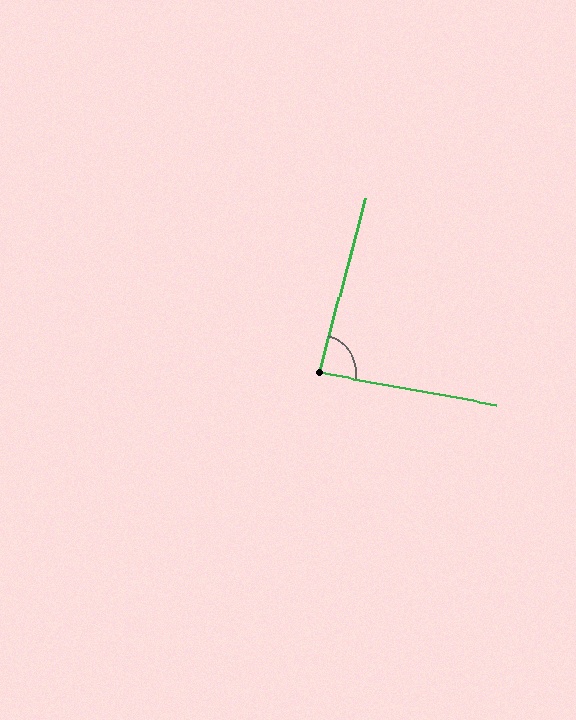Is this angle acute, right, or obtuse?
It is approximately a right angle.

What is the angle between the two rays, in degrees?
Approximately 85 degrees.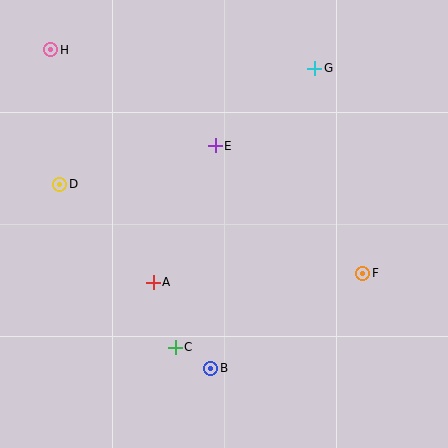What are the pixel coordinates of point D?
Point D is at (60, 184).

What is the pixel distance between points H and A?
The distance between H and A is 254 pixels.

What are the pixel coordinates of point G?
Point G is at (315, 68).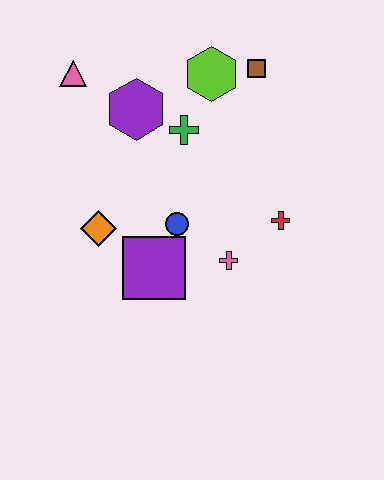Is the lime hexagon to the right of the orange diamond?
Yes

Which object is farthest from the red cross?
The pink triangle is farthest from the red cross.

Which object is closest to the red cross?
The pink cross is closest to the red cross.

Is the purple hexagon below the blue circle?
No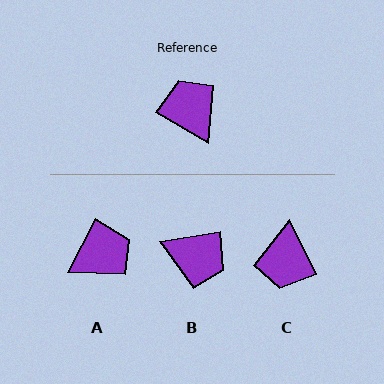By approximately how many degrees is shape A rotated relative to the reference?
Approximately 87 degrees clockwise.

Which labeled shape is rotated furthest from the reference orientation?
C, about 146 degrees away.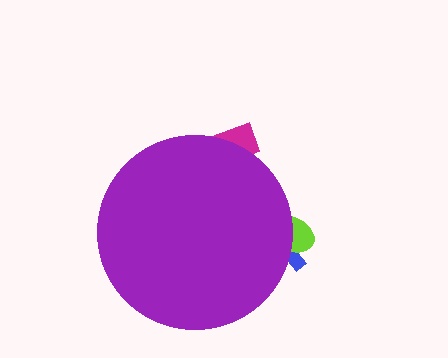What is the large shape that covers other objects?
A purple circle.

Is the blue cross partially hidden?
Yes, the blue cross is partially hidden behind the purple circle.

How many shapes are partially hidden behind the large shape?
3 shapes are partially hidden.